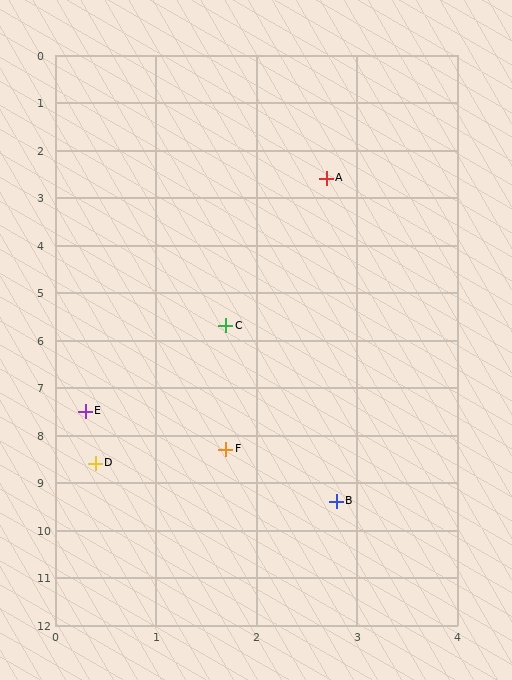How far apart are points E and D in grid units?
Points E and D are about 1.1 grid units apart.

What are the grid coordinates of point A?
Point A is at approximately (2.7, 2.6).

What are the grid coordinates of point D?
Point D is at approximately (0.4, 8.6).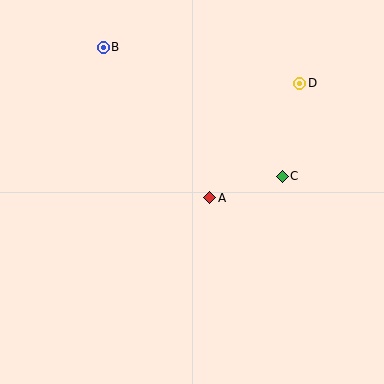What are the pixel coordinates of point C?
Point C is at (282, 176).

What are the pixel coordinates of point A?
Point A is at (210, 198).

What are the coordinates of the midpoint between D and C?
The midpoint between D and C is at (291, 130).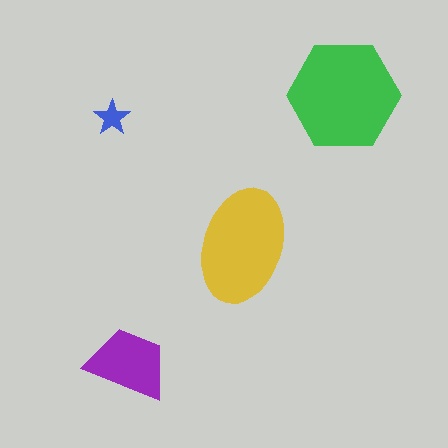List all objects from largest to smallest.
The green hexagon, the yellow ellipse, the purple trapezoid, the blue star.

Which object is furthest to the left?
The blue star is leftmost.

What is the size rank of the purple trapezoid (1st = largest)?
3rd.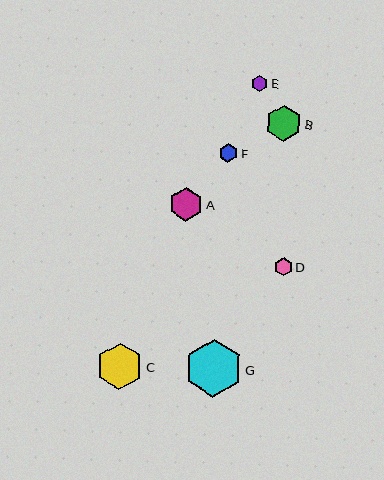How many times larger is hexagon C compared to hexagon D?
Hexagon C is approximately 2.6 times the size of hexagon D.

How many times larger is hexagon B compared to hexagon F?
Hexagon B is approximately 1.9 times the size of hexagon F.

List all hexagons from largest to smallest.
From largest to smallest: G, C, B, A, F, D, E.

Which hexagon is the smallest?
Hexagon E is the smallest with a size of approximately 16 pixels.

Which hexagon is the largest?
Hexagon G is the largest with a size of approximately 58 pixels.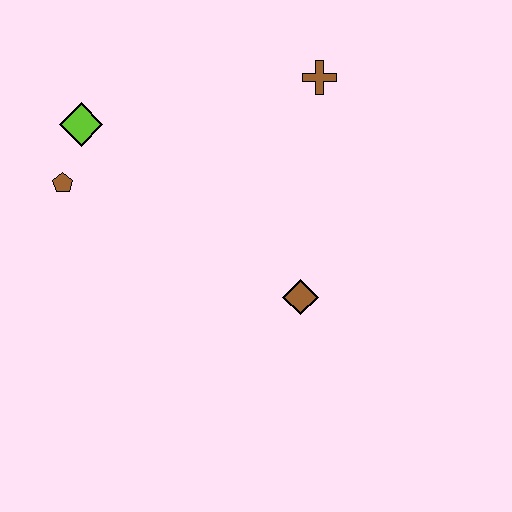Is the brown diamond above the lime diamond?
No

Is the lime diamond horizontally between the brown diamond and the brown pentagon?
Yes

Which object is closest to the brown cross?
The brown diamond is closest to the brown cross.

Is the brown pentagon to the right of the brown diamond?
No